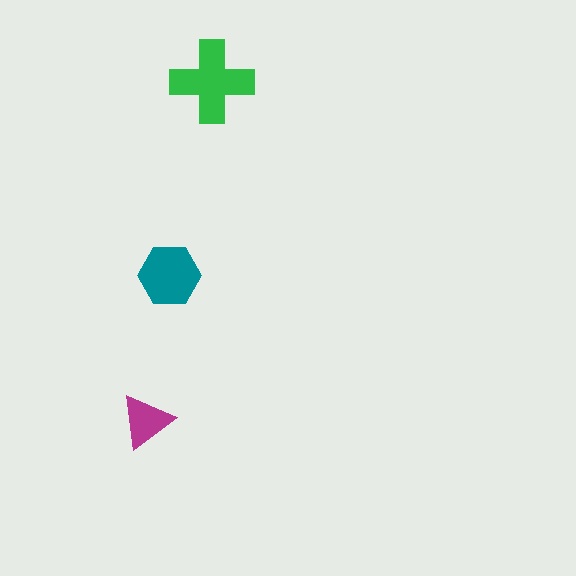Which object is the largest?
The green cross.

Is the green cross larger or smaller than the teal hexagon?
Larger.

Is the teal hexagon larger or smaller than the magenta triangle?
Larger.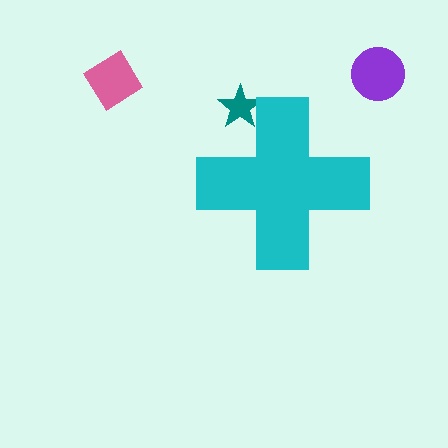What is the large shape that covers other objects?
A cyan cross.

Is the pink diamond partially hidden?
No, the pink diamond is fully visible.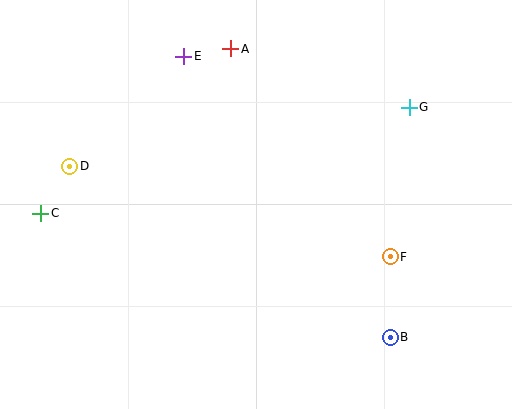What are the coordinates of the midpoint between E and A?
The midpoint between E and A is at (207, 53).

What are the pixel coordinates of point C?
Point C is at (41, 213).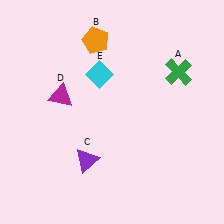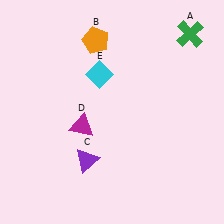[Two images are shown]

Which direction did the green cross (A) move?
The green cross (A) moved up.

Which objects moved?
The objects that moved are: the green cross (A), the magenta triangle (D).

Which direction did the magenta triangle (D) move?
The magenta triangle (D) moved down.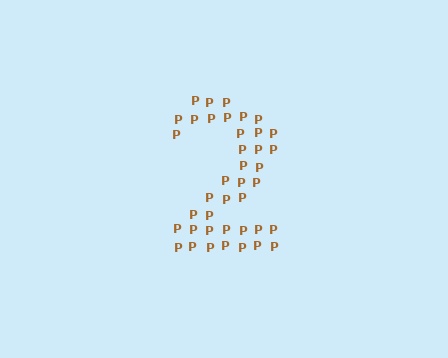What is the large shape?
The large shape is the digit 2.